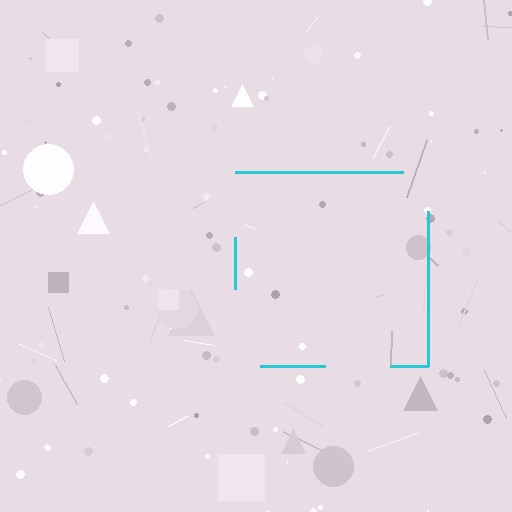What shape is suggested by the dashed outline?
The dashed outline suggests a square.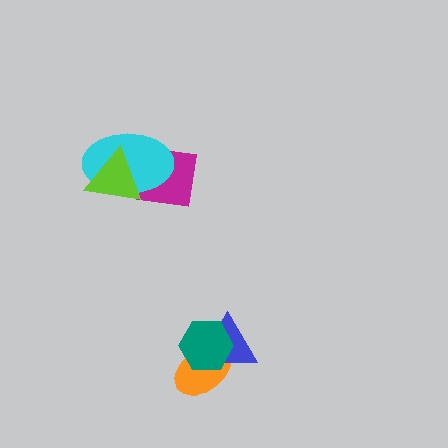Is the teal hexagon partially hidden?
No, no other shape covers it.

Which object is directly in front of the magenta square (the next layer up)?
The cyan ellipse is directly in front of the magenta square.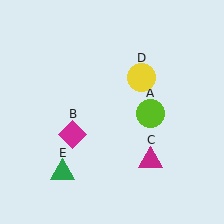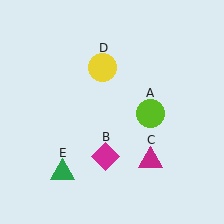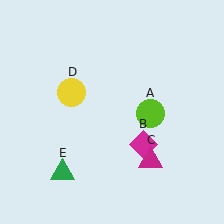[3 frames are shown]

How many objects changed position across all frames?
2 objects changed position: magenta diamond (object B), yellow circle (object D).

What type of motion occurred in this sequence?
The magenta diamond (object B), yellow circle (object D) rotated counterclockwise around the center of the scene.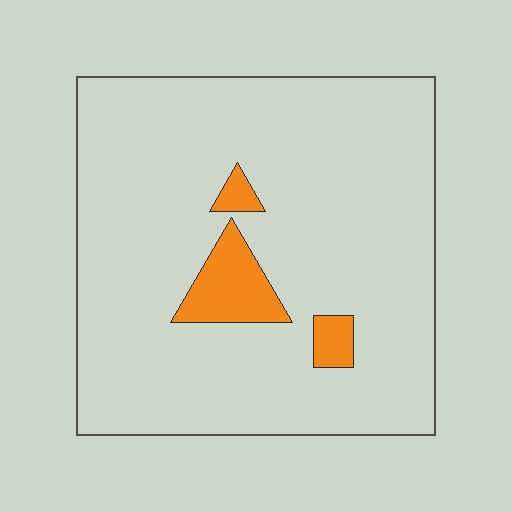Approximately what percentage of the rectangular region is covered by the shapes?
Approximately 10%.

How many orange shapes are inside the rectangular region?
3.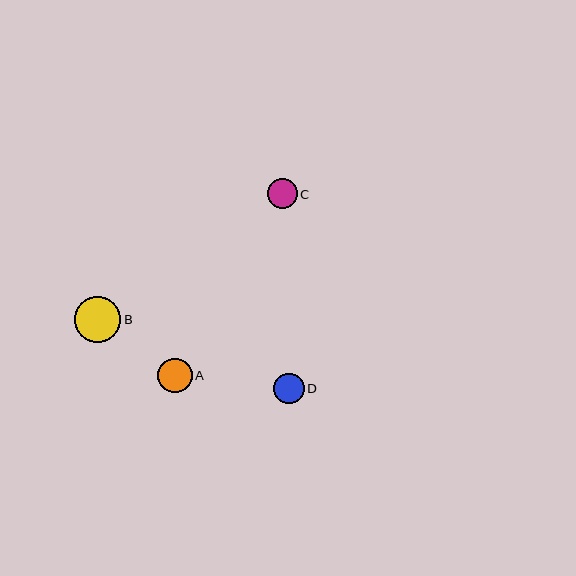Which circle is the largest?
Circle B is the largest with a size of approximately 46 pixels.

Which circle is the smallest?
Circle D is the smallest with a size of approximately 30 pixels.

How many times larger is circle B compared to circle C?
Circle B is approximately 1.5 times the size of circle C.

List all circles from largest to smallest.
From largest to smallest: B, A, C, D.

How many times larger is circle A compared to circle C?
Circle A is approximately 1.1 times the size of circle C.